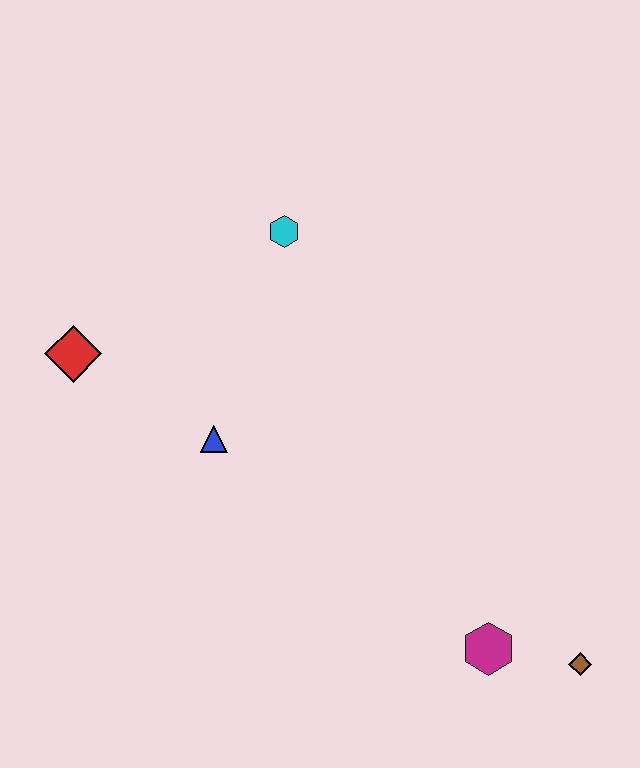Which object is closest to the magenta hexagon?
The brown diamond is closest to the magenta hexagon.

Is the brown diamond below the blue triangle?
Yes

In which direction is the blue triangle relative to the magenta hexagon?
The blue triangle is to the left of the magenta hexagon.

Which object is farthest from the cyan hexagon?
The brown diamond is farthest from the cyan hexagon.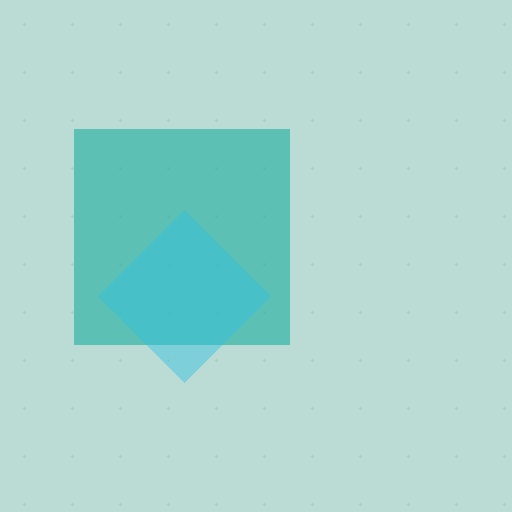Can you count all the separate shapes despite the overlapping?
Yes, there are 2 separate shapes.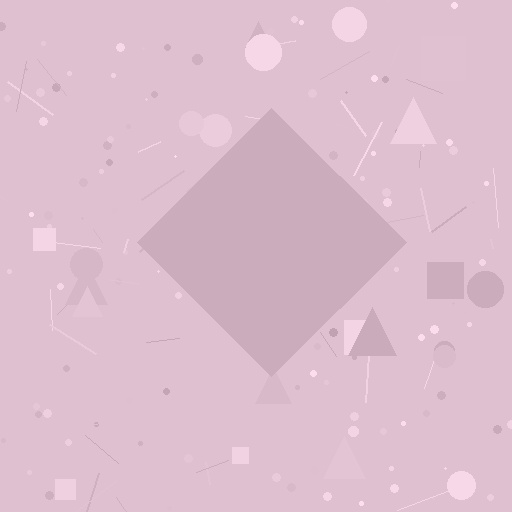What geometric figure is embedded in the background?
A diamond is embedded in the background.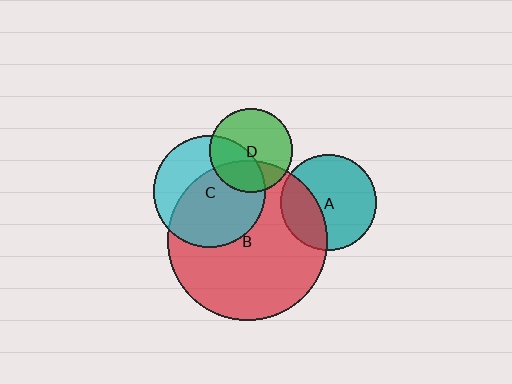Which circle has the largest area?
Circle B (red).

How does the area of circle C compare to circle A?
Approximately 1.4 times.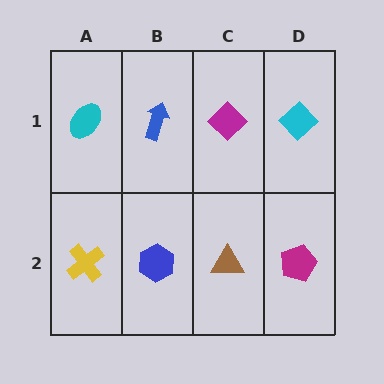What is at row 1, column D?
A cyan diamond.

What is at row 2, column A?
A yellow cross.